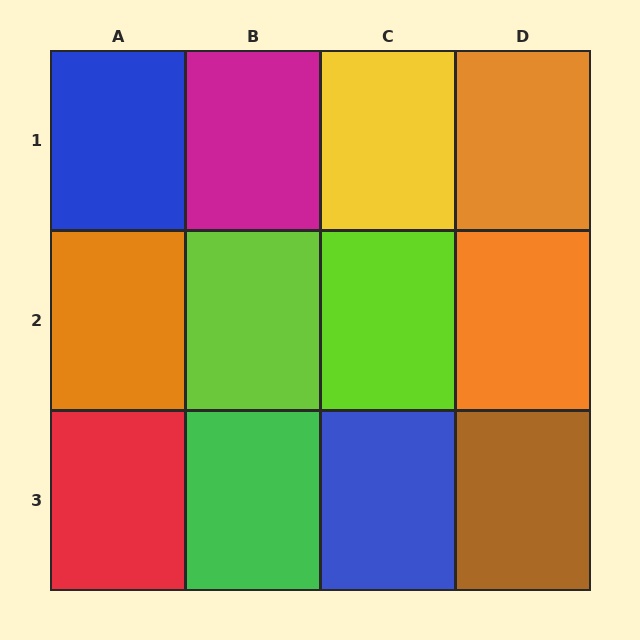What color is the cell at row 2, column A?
Orange.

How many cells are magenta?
1 cell is magenta.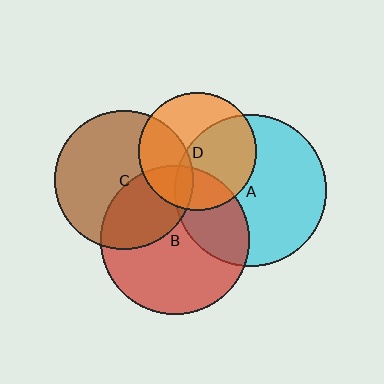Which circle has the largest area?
Circle A (cyan).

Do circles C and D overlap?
Yes.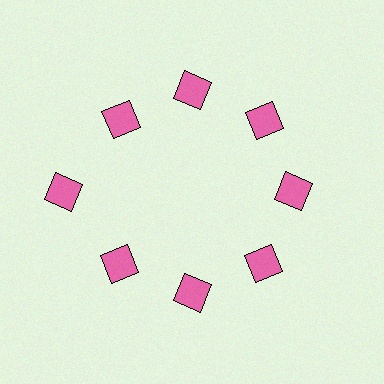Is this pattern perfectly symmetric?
No. The 8 pink squares are arranged in a ring, but one element near the 9 o'clock position is pushed outward from the center, breaking the 8-fold rotational symmetry.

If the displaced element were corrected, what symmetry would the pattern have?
It would have 8-fold rotational symmetry — the pattern would map onto itself every 45 degrees.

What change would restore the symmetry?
The symmetry would be restored by moving it inward, back onto the ring so that all 8 squares sit at equal angles and equal distance from the center.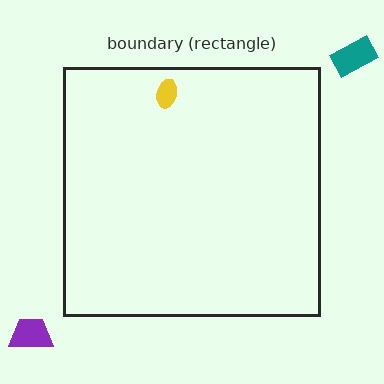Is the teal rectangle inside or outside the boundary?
Outside.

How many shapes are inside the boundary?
1 inside, 2 outside.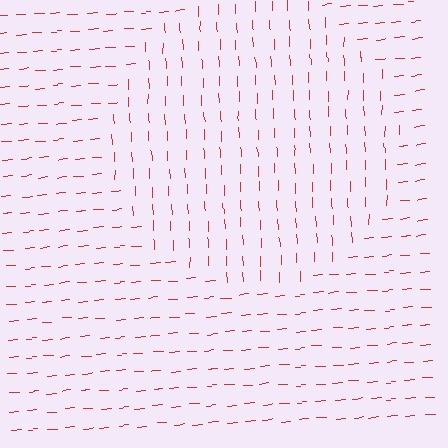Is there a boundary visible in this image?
Yes, there is a texture boundary formed by a change in line orientation.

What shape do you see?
I see a circle.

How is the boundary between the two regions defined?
The boundary is defined purely by a change in line orientation (approximately 87 degrees difference). All lines are the same color and thickness.